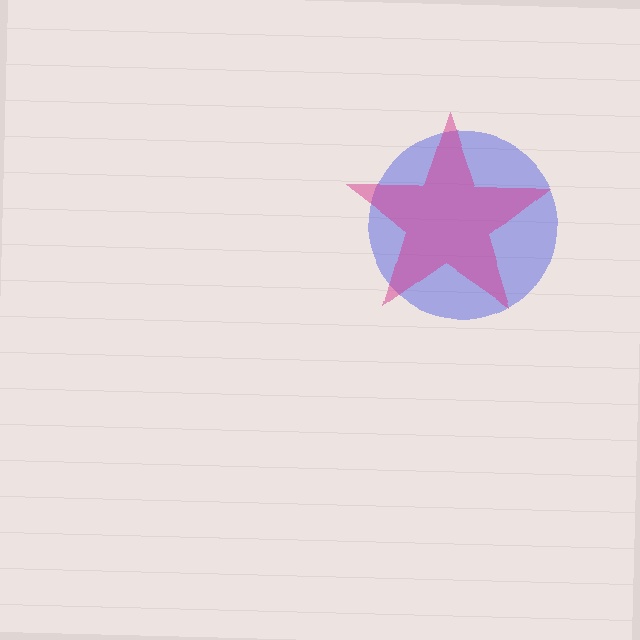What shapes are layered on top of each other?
The layered shapes are: a blue circle, a magenta star.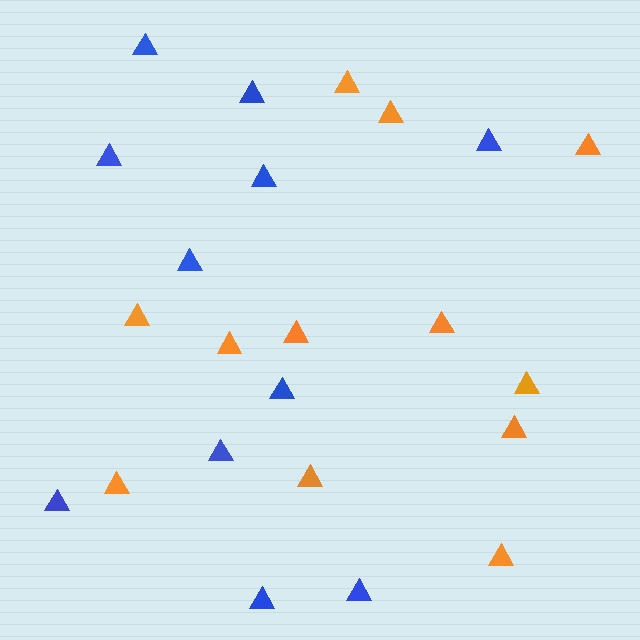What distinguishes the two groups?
There are 2 groups: one group of blue triangles (11) and one group of orange triangles (12).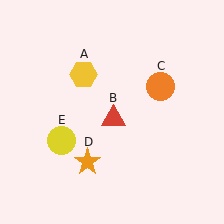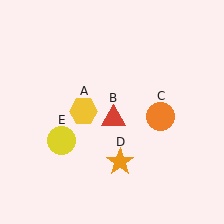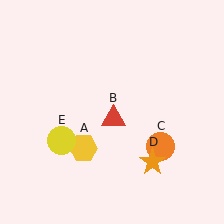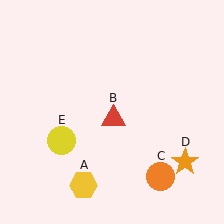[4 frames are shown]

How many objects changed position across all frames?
3 objects changed position: yellow hexagon (object A), orange circle (object C), orange star (object D).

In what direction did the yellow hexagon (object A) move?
The yellow hexagon (object A) moved down.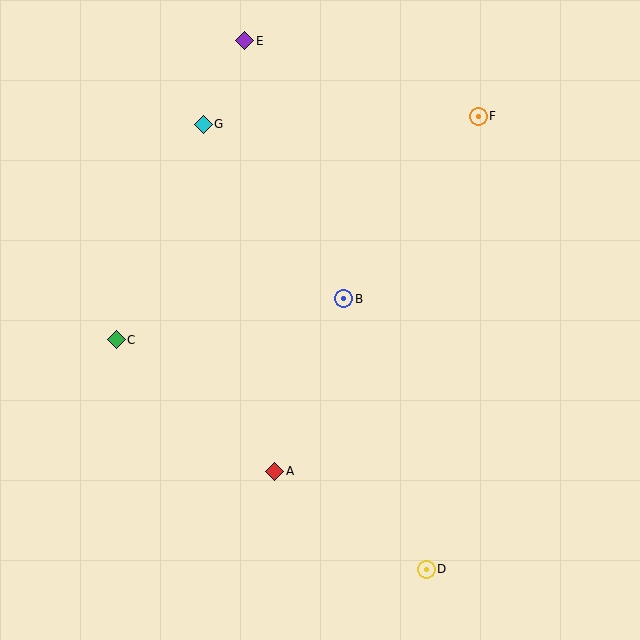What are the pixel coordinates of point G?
Point G is at (203, 124).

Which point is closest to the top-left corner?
Point G is closest to the top-left corner.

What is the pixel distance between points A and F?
The distance between A and F is 409 pixels.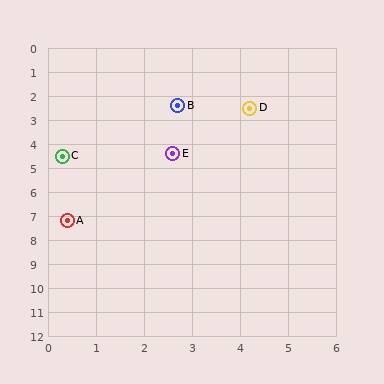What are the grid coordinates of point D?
Point D is at approximately (4.2, 2.5).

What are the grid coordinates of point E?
Point E is at approximately (2.6, 4.4).